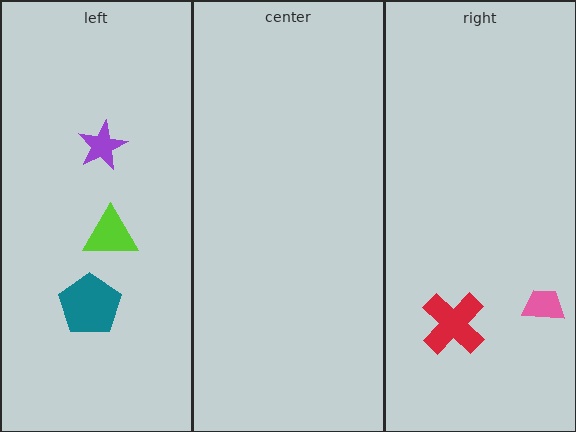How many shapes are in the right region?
2.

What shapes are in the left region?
The purple star, the lime triangle, the teal pentagon.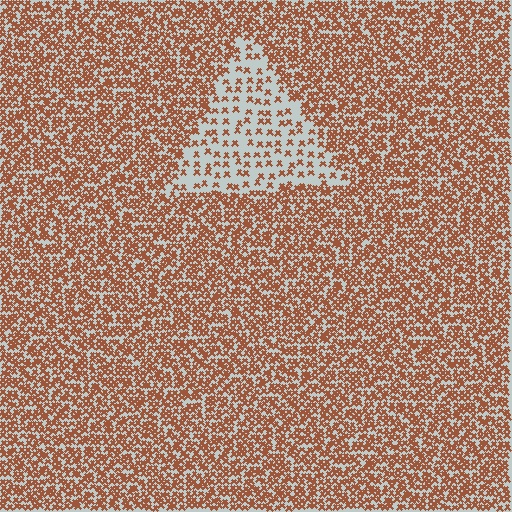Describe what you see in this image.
The image contains small brown elements arranged at two different densities. A triangle-shaped region is visible where the elements are less densely packed than the surrounding area.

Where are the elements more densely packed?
The elements are more densely packed outside the triangle boundary.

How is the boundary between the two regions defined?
The boundary is defined by a change in element density (approximately 2.8x ratio). All elements are the same color, size, and shape.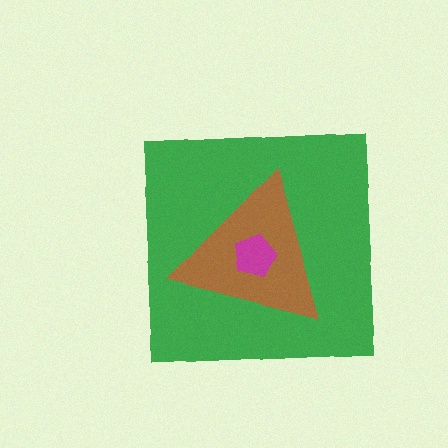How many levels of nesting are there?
3.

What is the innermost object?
The magenta pentagon.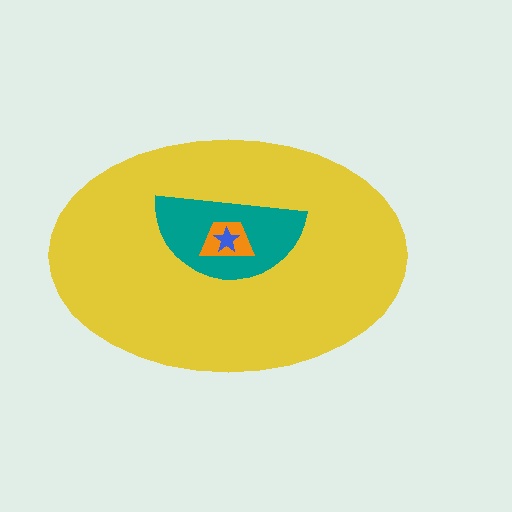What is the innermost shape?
The blue star.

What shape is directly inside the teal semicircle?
The orange trapezoid.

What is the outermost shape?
The yellow ellipse.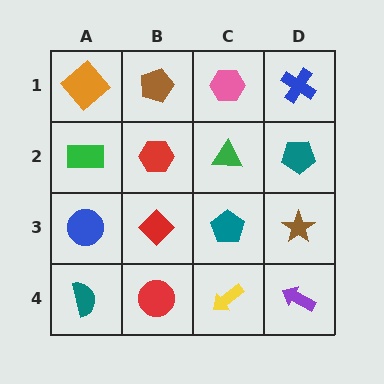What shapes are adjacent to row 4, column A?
A blue circle (row 3, column A), a red circle (row 4, column B).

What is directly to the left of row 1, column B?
An orange diamond.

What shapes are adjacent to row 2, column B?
A brown pentagon (row 1, column B), a red diamond (row 3, column B), a green rectangle (row 2, column A), a green triangle (row 2, column C).